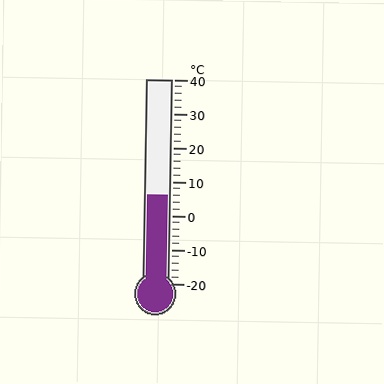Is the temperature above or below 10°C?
The temperature is below 10°C.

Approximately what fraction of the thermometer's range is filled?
The thermometer is filled to approximately 45% of its range.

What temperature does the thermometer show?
The thermometer shows approximately 6°C.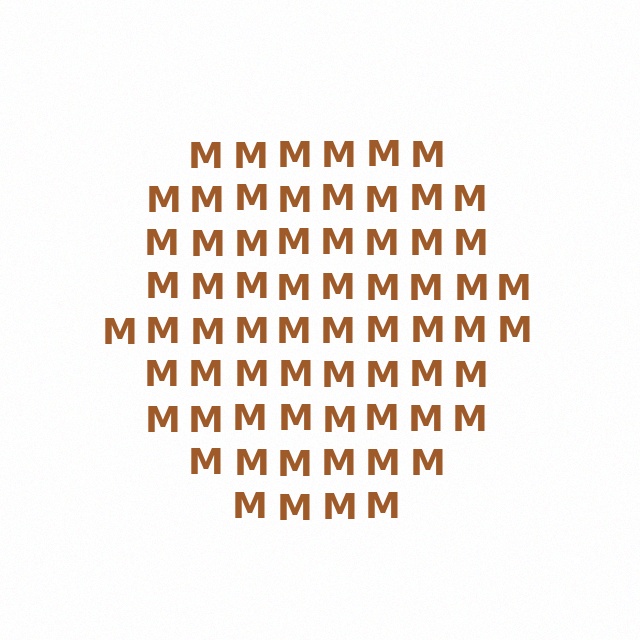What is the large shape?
The large shape is a circle.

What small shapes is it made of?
It is made of small letter M's.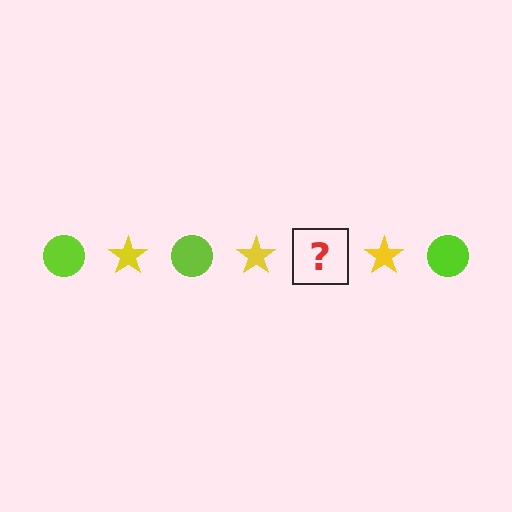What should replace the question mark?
The question mark should be replaced with a lime circle.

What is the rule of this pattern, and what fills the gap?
The rule is that the pattern alternates between lime circle and yellow star. The gap should be filled with a lime circle.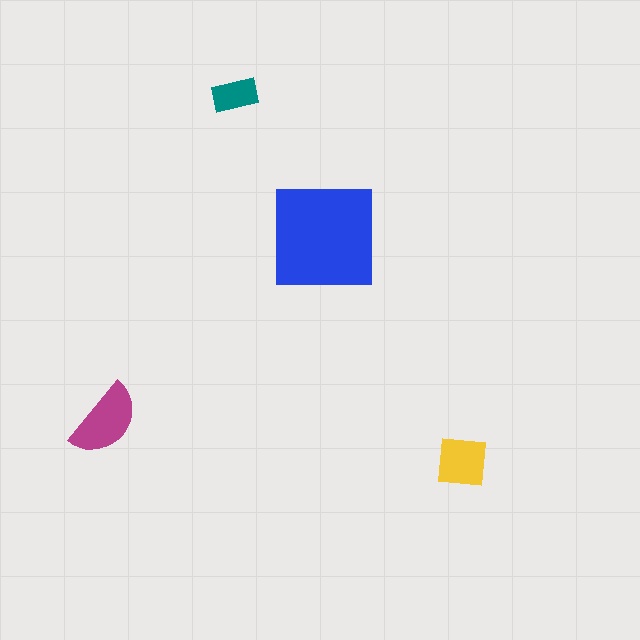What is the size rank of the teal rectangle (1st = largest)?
4th.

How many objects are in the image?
There are 4 objects in the image.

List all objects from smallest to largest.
The teal rectangle, the yellow square, the magenta semicircle, the blue square.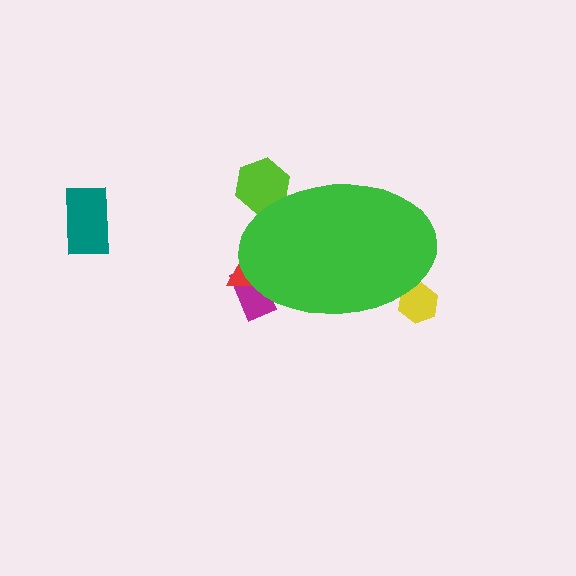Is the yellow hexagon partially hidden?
Yes, the yellow hexagon is partially hidden behind the green ellipse.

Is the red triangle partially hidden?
Yes, the red triangle is partially hidden behind the green ellipse.